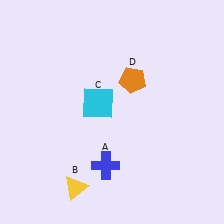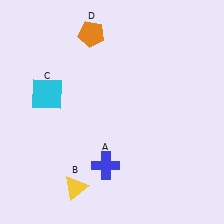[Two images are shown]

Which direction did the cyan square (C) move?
The cyan square (C) moved left.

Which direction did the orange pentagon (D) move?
The orange pentagon (D) moved up.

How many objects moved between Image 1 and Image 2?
2 objects moved between the two images.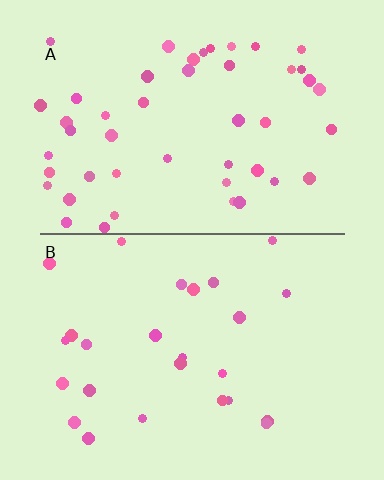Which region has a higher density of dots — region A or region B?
A (the top).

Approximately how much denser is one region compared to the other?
Approximately 1.9× — region A over region B.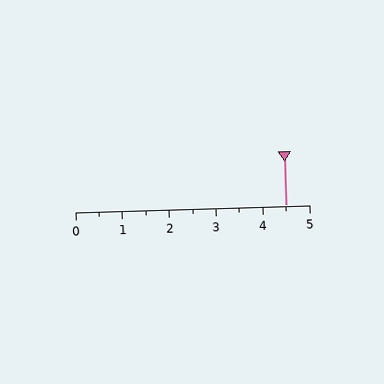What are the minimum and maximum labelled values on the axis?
The axis runs from 0 to 5.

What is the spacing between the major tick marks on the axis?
The major ticks are spaced 1 apart.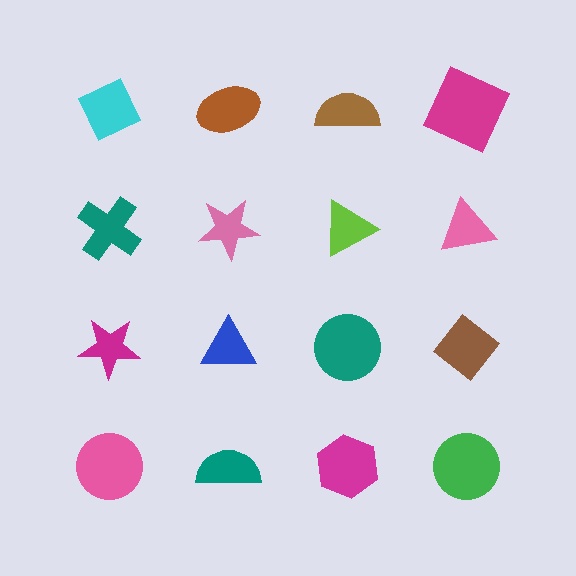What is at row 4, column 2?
A teal semicircle.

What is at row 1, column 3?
A brown semicircle.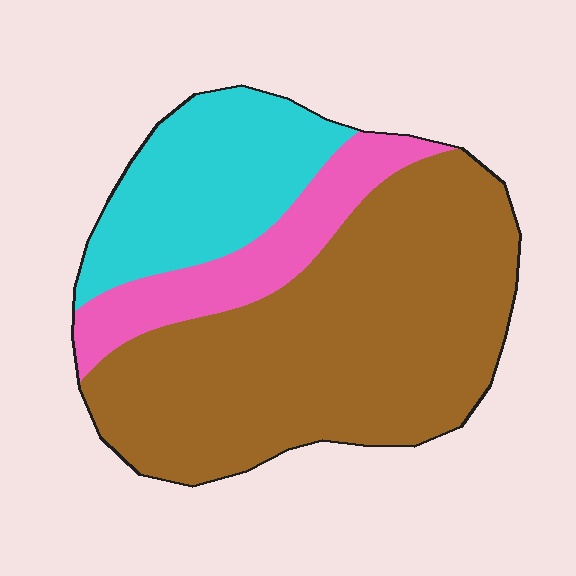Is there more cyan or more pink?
Cyan.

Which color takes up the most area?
Brown, at roughly 60%.